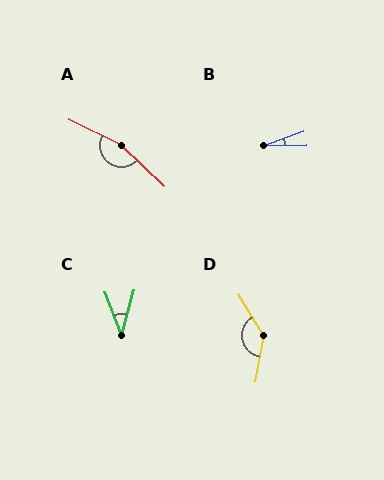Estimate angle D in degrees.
Approximately 138 degrees.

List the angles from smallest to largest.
B (18°), C (36°), D (138°), A (162°).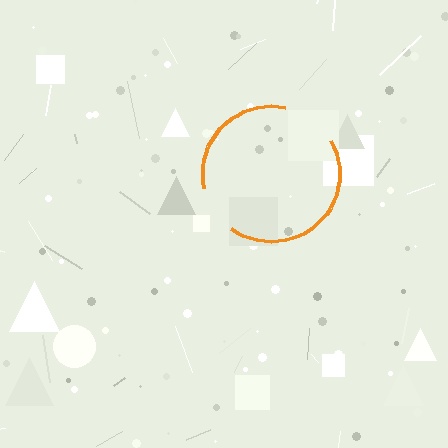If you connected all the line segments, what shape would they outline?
They would outline a circle.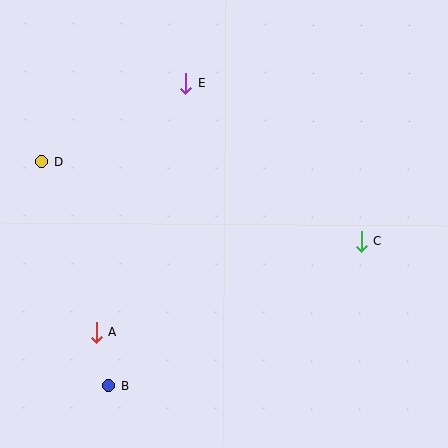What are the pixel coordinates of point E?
Point E is at (186, 83).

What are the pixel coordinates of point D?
Point D is at (42, 161).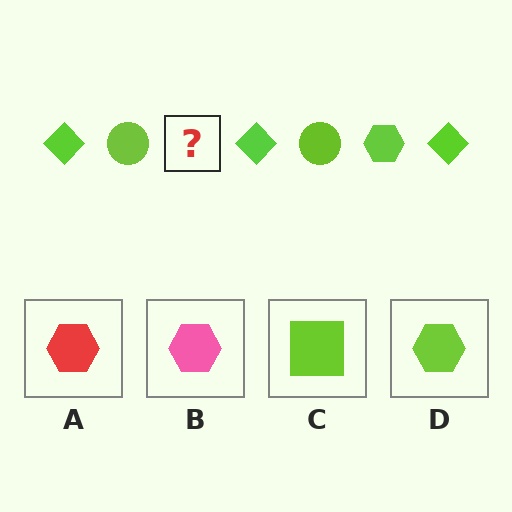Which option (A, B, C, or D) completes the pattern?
D.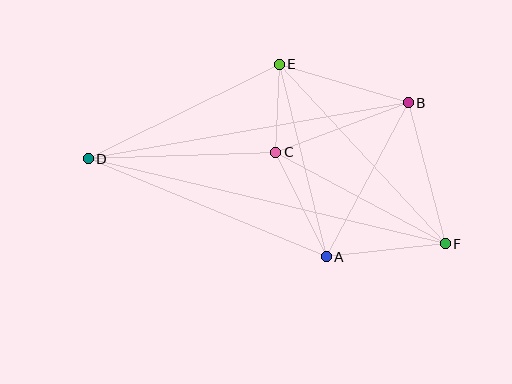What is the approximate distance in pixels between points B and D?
The distance between B and D is approximately 325 pixels.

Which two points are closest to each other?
Points C and E are closest to each other.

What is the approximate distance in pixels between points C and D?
The distance between C and D is approximately 188 pixels.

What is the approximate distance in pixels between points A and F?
The distance between A and F is approximately 119 pixels.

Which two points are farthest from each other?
Points D and F are farthest from each other.